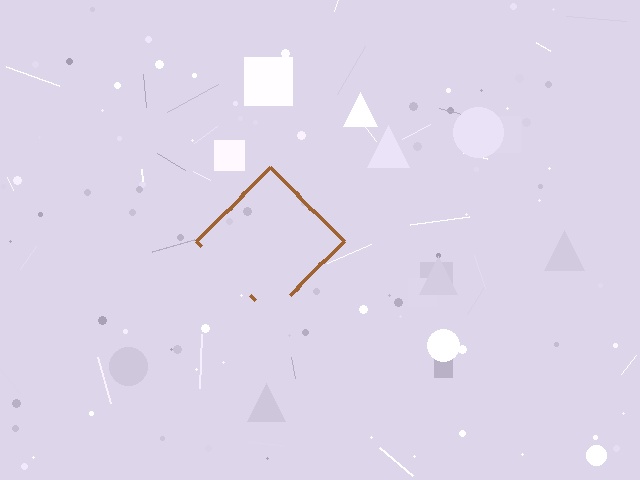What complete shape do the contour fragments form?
The contour fragments form a diamond.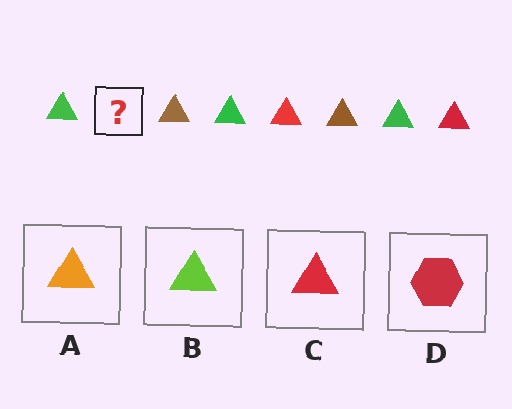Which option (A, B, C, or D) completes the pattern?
C.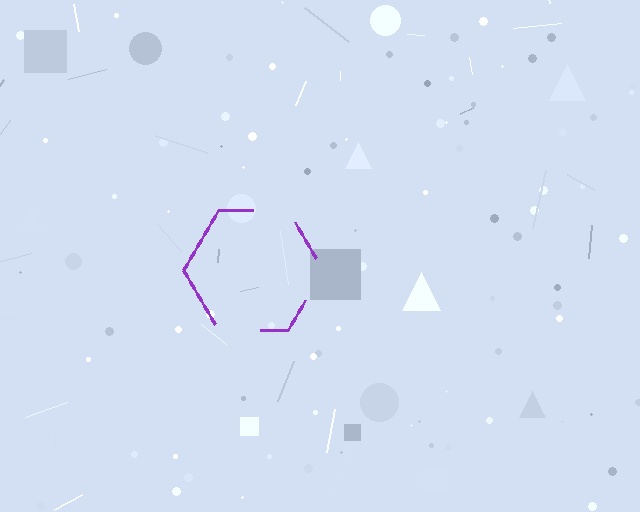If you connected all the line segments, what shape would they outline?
They would outline a hexagon.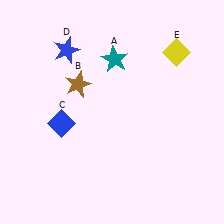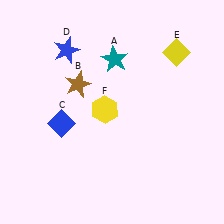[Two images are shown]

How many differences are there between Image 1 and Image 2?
There is 1 difference between the two images.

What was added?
A yellow hexagon (F) was added in Image 2.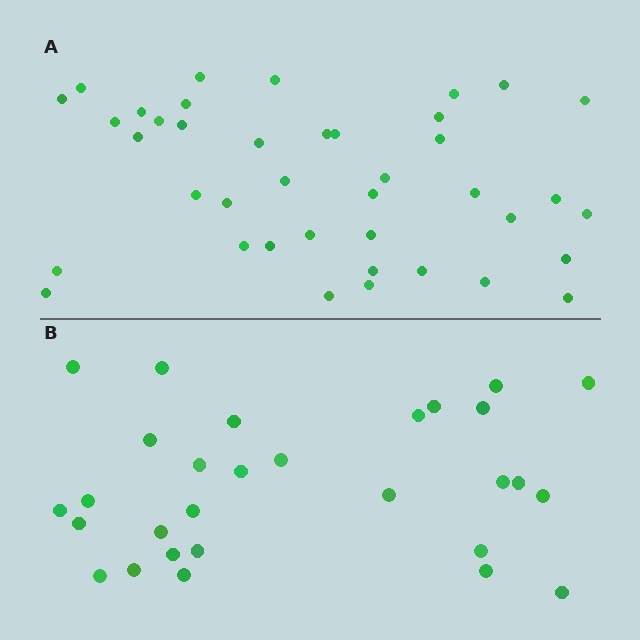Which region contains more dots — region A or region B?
Region A (the top region) has more dots.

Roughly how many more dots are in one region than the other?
Region A has roughly 12 or so more dots than region B.